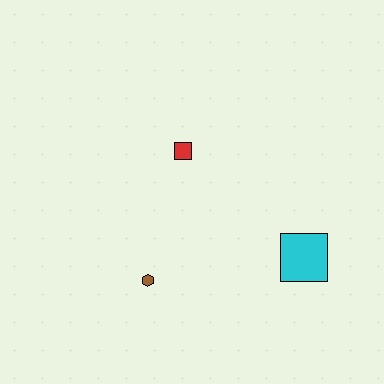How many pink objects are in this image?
There are no pink objects.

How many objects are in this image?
There are 3 objects.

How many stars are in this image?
There are no stars.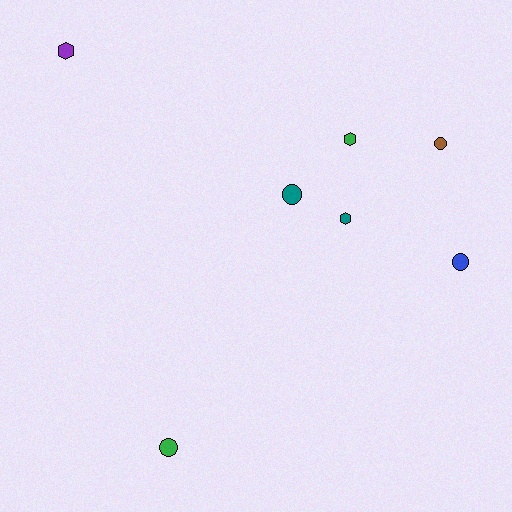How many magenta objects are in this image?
There are no magenta objects.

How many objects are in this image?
There are 7 objects.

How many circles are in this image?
There are 4 circles.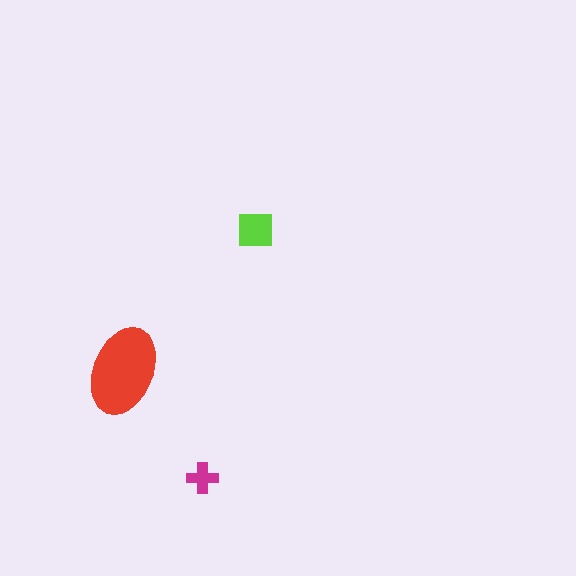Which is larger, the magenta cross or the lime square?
The lime square.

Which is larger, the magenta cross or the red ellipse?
The red ellipse.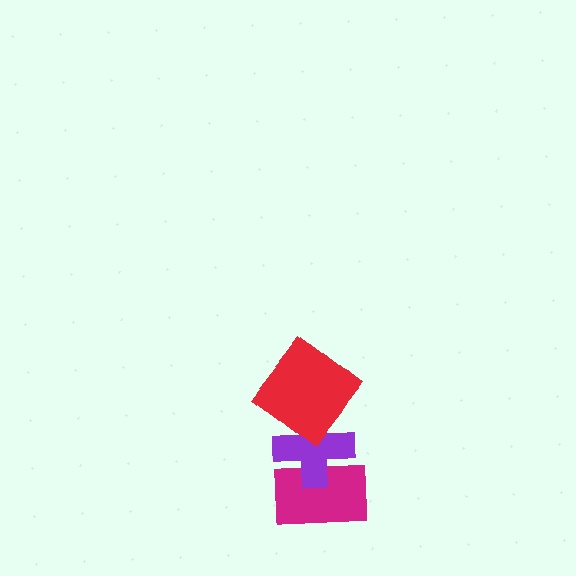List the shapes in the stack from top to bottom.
From top to bottom: the red diamond, the purple cross, the magenta rectangle.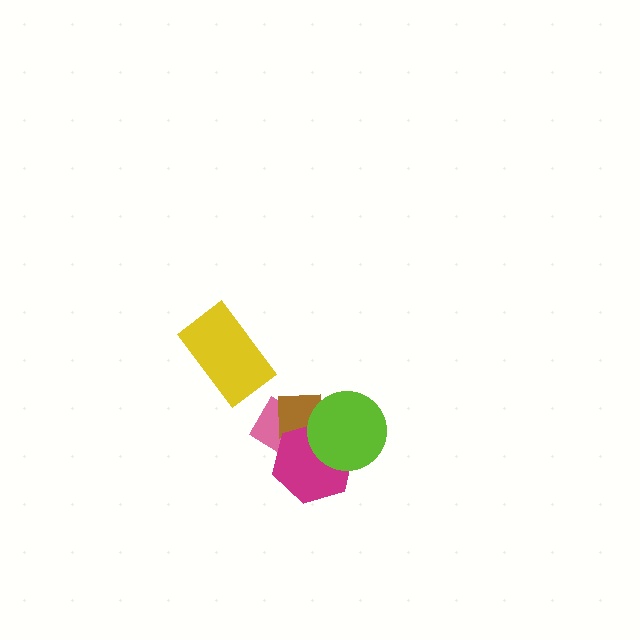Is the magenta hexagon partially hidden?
Yes, it is partially covered by another shape.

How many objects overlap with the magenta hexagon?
3 objects overlap with the magenta hexagon.